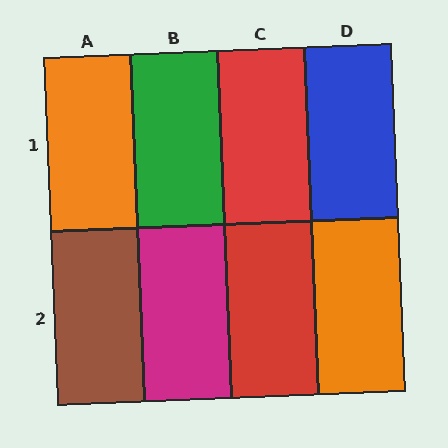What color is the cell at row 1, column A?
Orange.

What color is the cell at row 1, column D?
Blue.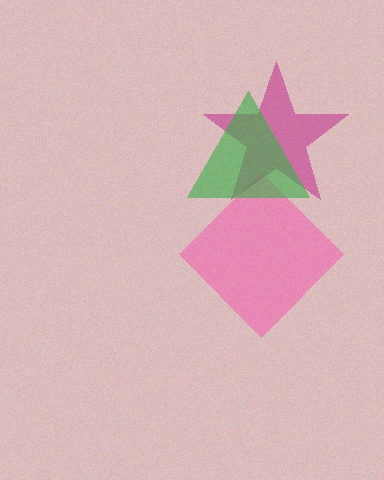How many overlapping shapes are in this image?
There are 3 overlapping shapes in the image.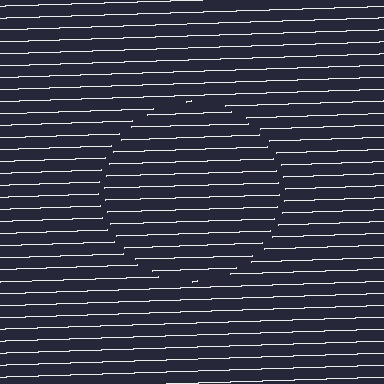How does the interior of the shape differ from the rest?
The interior of the shape contains the same grating, shifted by half a period — the contour is defined by the phase discontinuity where line-ends from the inner and outer gratings abut.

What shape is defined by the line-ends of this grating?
An illusory circle. The interior of the shape contains the same grating, shifted by half a period — the contour is defined by the phase discontinuity where line-ends from the inner and outer gratings abut.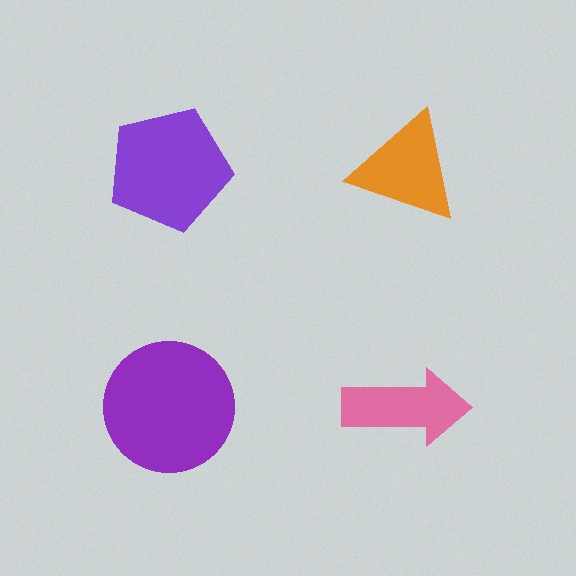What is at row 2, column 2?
A pink arrow.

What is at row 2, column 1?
A purple circle.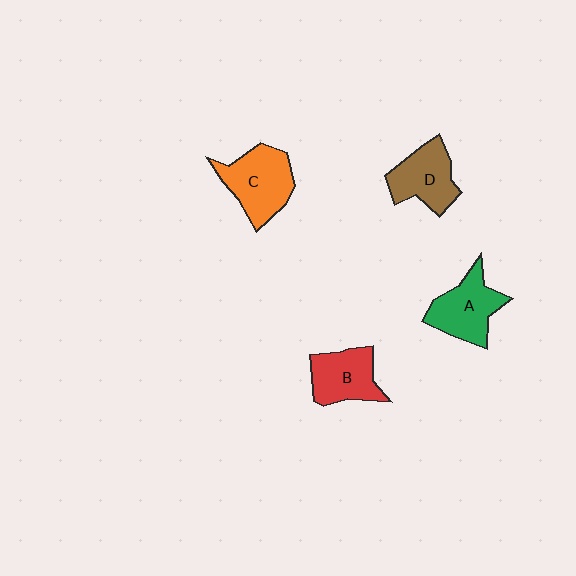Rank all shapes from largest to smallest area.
From largest to smallest: C (orange), A (green), D (brown), B (red).